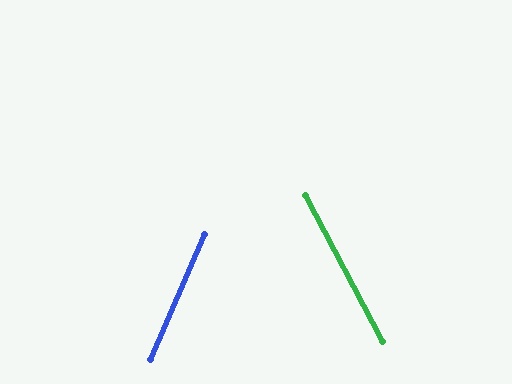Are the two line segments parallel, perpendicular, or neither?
Neither parallel nor perpendicular — they differ by about 51°.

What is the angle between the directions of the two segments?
Approximately 51 degrees.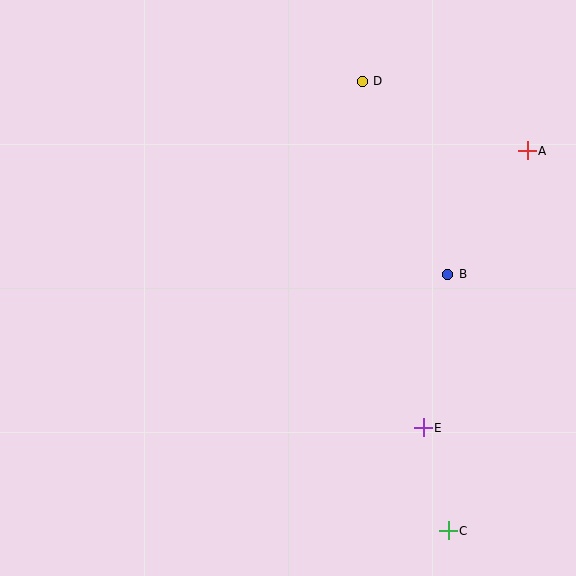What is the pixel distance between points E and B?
The distance between E and B is 155 pixels.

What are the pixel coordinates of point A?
Point A is at (527, 151).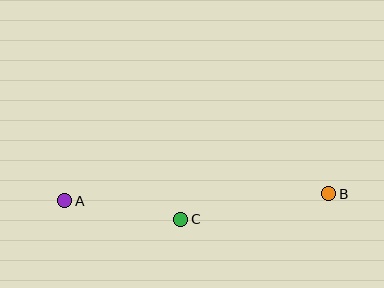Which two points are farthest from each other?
Points A and B are farthest from each other.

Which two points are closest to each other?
Points A and C are closest to each other.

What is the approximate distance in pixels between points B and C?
The distance between B and C is approximately 150 pixels.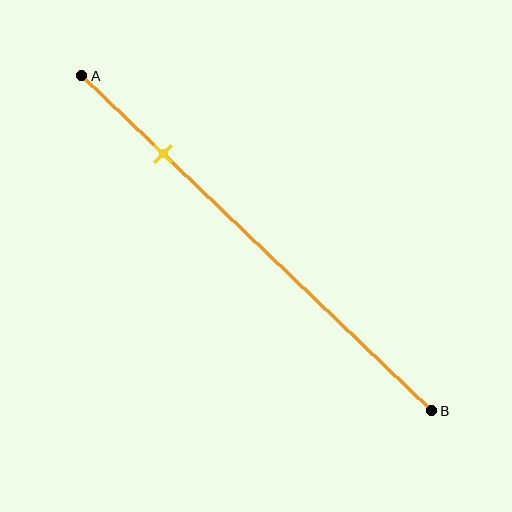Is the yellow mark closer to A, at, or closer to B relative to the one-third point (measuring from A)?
The yellow mark is closer to point A than the one-third point of segment AB.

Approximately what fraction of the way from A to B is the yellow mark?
The yellow mark is approximately 25% of the way from A to B.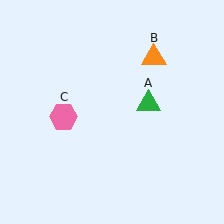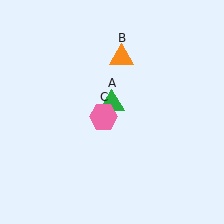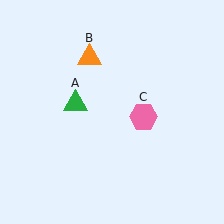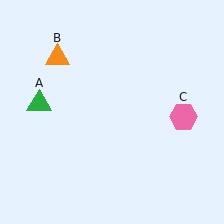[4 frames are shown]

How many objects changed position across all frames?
3 objects changed position: green triangle (object A), orange triangle (object B), pink hexagon (object C).